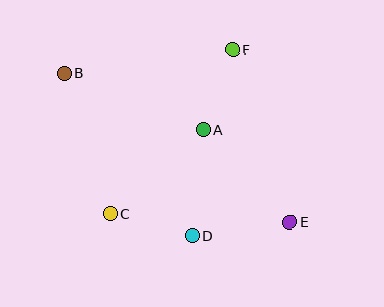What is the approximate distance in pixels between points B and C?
The distance between B and C is approximately 148 pixels.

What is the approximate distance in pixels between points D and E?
The distance between D and E is approximately 98 pixels.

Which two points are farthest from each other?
Points B and E are farthest from each other.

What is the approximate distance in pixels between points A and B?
The distance between A and B is approximately 150 pixels.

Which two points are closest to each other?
Points A and F are closest to each other.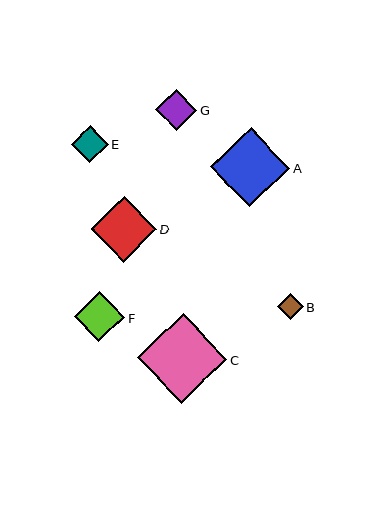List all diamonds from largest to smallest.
From largest to smallest: C, A, D, F, G, E, B.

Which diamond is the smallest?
Diamond B is the smallest with a size of approximately 26 pixels.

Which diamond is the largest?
Diamond C is the largest with a size of approximately 90 pixels.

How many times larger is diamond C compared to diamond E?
Diamond C is approximately 2.4 times the size of diamond E.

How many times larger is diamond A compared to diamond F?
Diamond A is approximately 1.6 times the size of diamond F.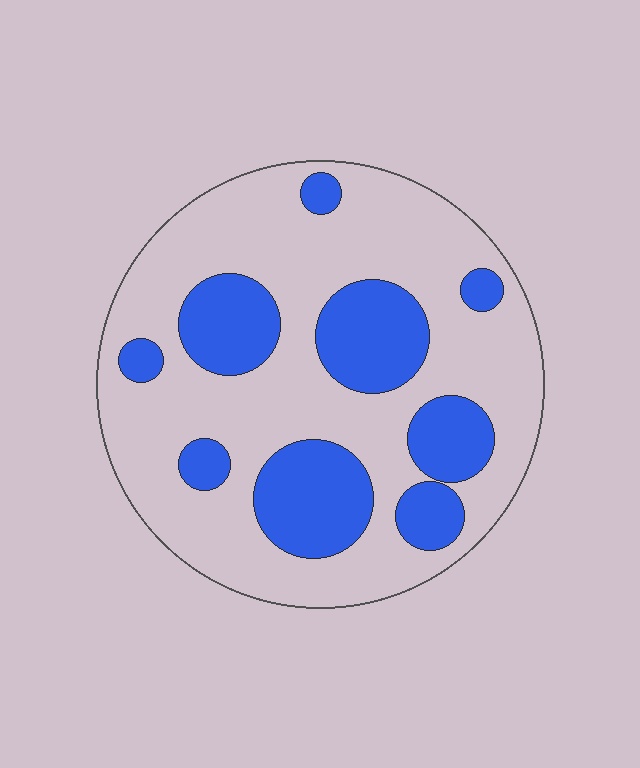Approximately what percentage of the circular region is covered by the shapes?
Approximately 30%.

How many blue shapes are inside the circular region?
9.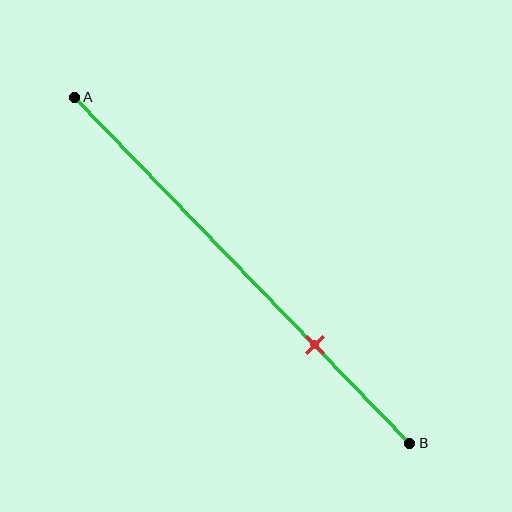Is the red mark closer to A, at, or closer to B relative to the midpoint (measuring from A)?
The red mark is closer to point B than the midpoint of segment AB.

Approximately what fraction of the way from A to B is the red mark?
The red mark is approximately 70% of the way from A to B.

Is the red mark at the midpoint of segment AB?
No, the mark is at about 70% from A, not at the 50% midpoint.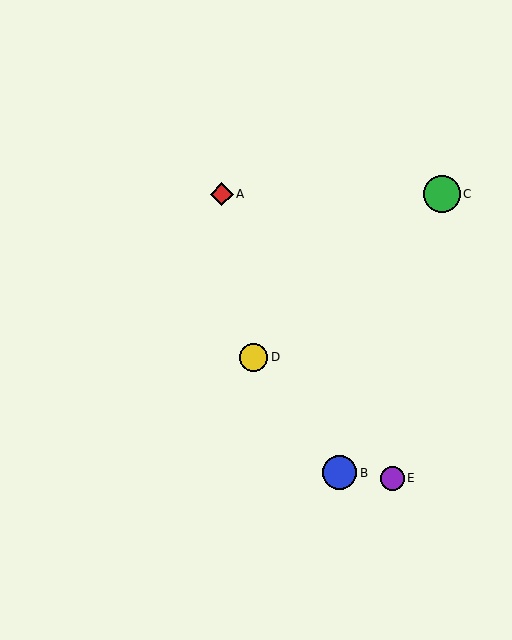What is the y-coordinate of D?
Object D is at y≈357.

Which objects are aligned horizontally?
Objects A, C are aligned horizontally.